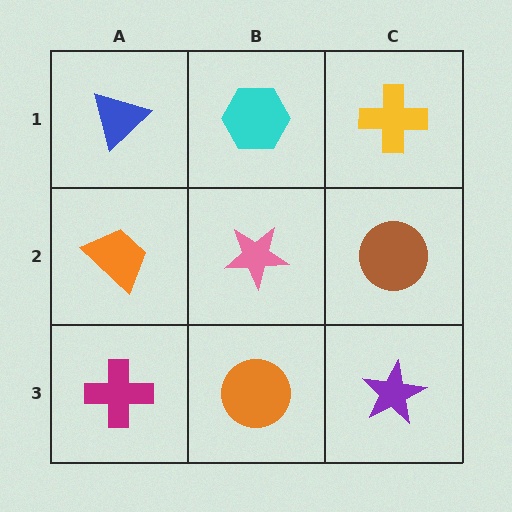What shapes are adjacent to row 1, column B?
A pink star (row 2, column B), a blue triangle (row 1, column A), a yellow cross (row 1, column C).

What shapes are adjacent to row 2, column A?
A blue triangle (row 1, column A), a magenta cross (row 3, column A), a pink star (row 2, column B).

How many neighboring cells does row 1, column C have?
2.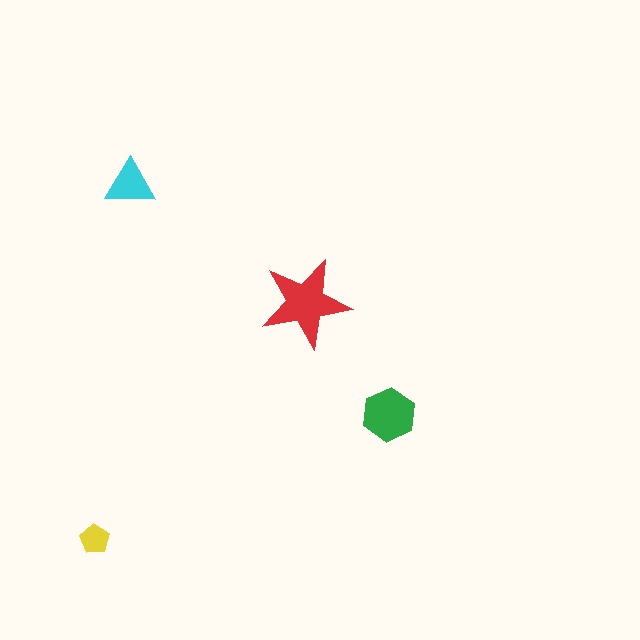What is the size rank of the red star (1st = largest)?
1st.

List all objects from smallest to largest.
The yellow pentagon, the cyan triangle, the green hexagon, the red star.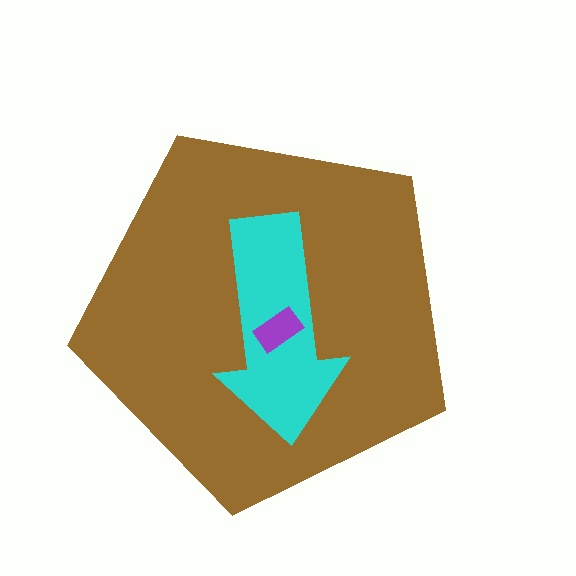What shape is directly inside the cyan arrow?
The purple rectangle.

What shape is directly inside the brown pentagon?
The cyan arrow.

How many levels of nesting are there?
3.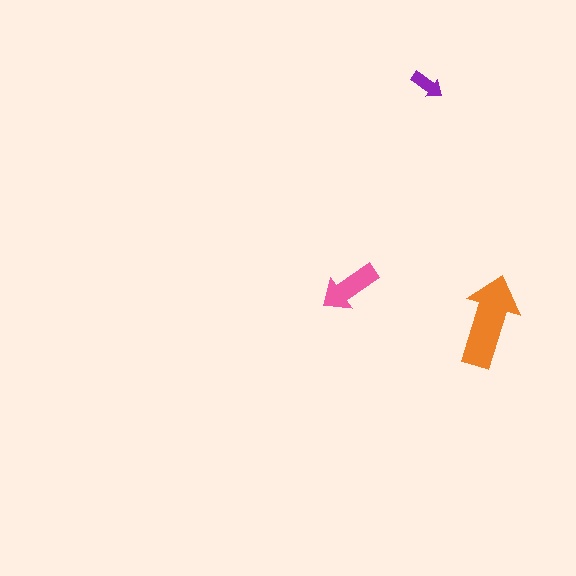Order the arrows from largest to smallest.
the orange one, the pink one, the purple one.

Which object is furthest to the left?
The pink arrow is leftmost.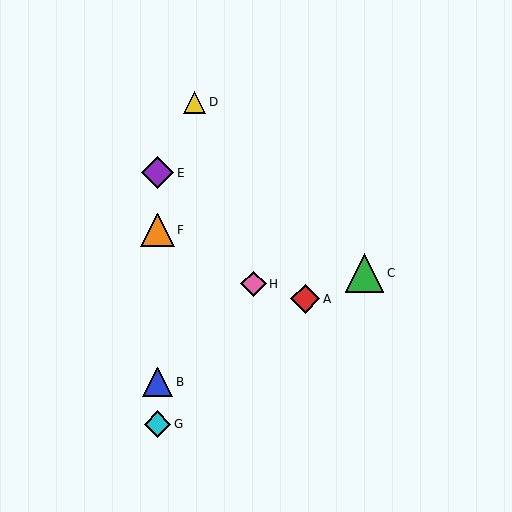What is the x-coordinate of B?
Object B is at x≈158.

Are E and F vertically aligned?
Yes, both are at x≈158.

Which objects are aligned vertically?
Objects B, E, F, G are aligned vertically.